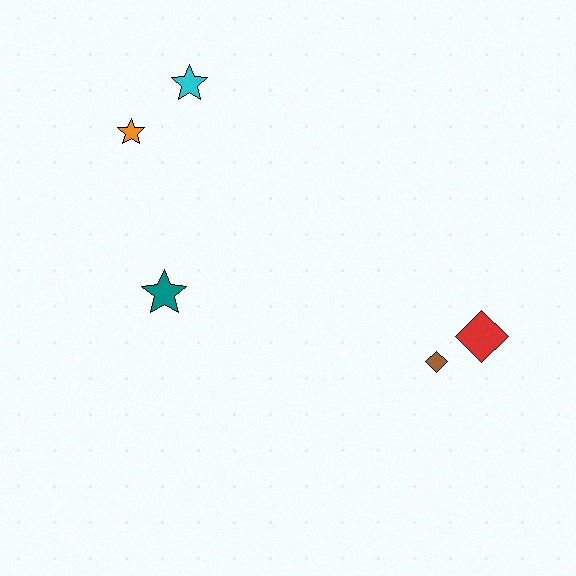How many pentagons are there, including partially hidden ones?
There are no pentagons.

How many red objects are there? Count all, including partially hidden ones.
There is 1 red object.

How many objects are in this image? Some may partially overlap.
There are 5 objects.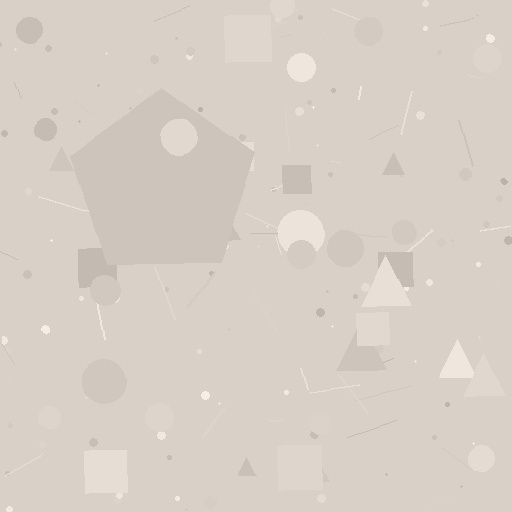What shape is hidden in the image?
A pentagon is hidden in the image.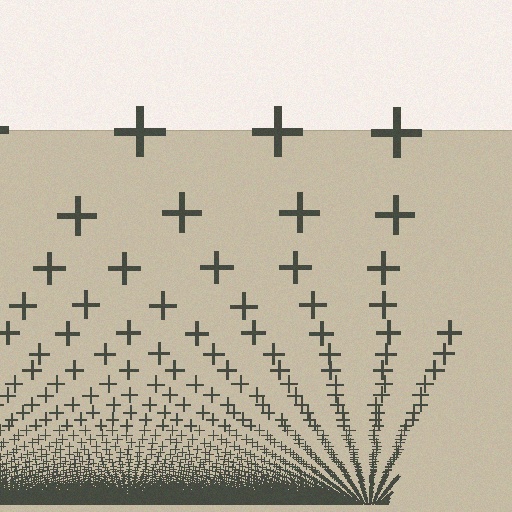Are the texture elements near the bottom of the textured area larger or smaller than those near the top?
Smaller. The gradient is inverted — elements near the bottom are smaller and denser.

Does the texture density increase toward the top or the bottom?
Density increases toward the bottom.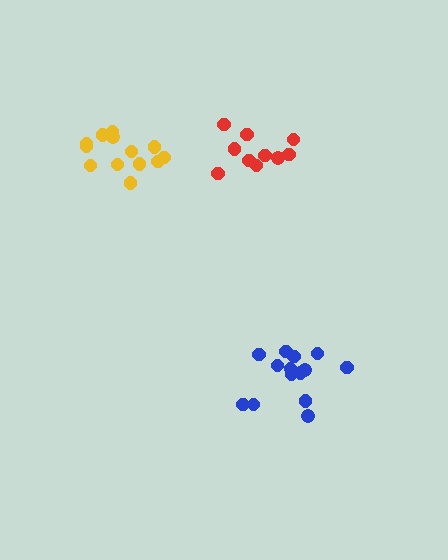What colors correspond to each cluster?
The clusters are colored: red, blue, yellow.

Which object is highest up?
The red cluster is topmost.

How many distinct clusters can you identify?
There are 3 distinct clusters.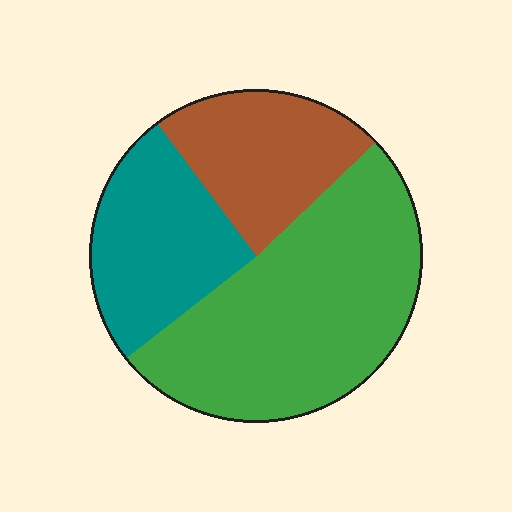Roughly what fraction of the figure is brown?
Brown covers 23% of the figure.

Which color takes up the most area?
Green, at roughly 50%.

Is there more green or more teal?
Green.